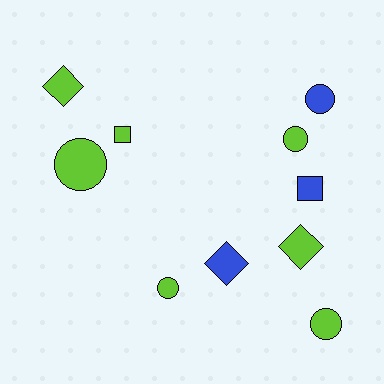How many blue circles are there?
There is 1 blue circle.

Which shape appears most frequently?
Circle, with 5 objects.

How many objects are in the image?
There are 10 objects.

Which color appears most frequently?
Lime, with 7 objects.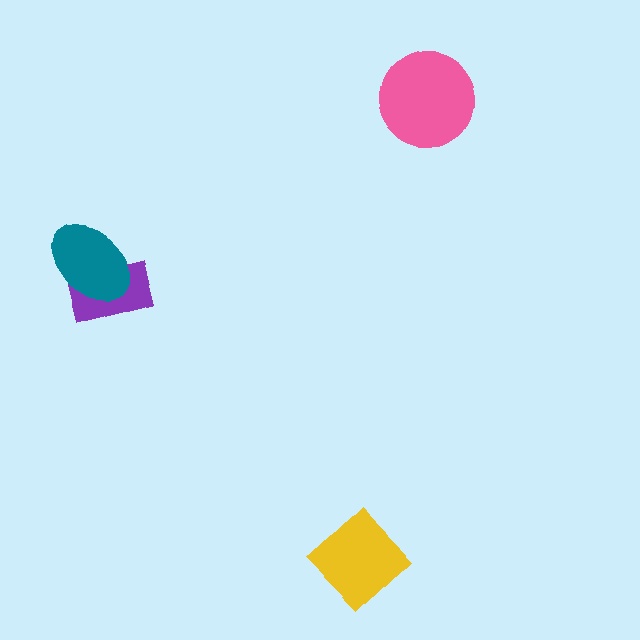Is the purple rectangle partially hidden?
Yes, it is partially covered by another shape.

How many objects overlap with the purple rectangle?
1 object overlaps with the purple rectangle.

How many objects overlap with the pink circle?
0 objects overlap with the pink circle.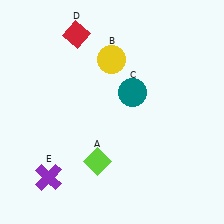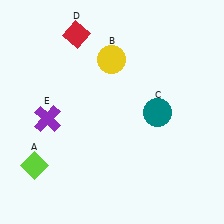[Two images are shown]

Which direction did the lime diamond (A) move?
The lime diamond (A) moved left.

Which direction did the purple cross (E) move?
The purple cross (E) moved up.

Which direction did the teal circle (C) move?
The teal circle (C) moved right.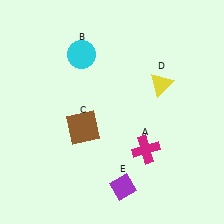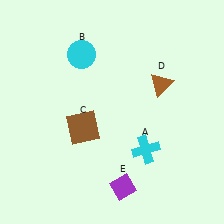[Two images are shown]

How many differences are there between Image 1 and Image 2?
There are 2 differences between the two images.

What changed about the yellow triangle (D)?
In Image 1, D is yellow. In Image 2, it changed to brown.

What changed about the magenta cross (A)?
In Image 1, A is magenta. In Image 2, it changed to cyan.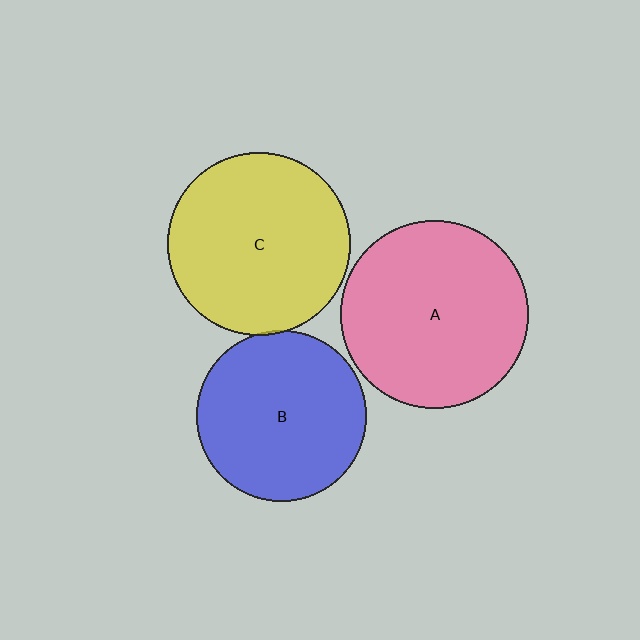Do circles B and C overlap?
Yes.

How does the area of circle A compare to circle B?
Approximately 1.2 times.